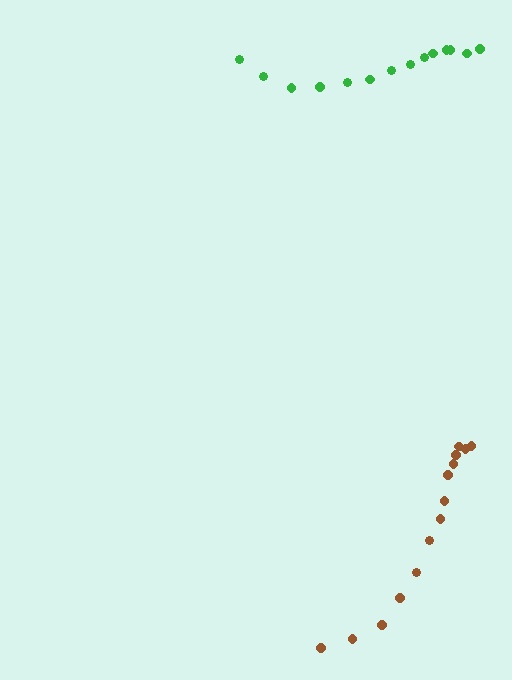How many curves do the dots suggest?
There are 2 distinct paths.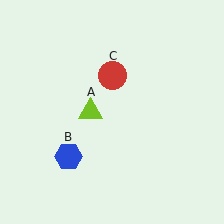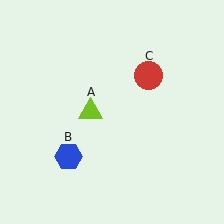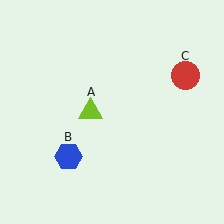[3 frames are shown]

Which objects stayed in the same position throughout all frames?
Lime triangle (object A) and blue hexagon (object B) remained stationary.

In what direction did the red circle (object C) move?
The red circle (object C) moved right.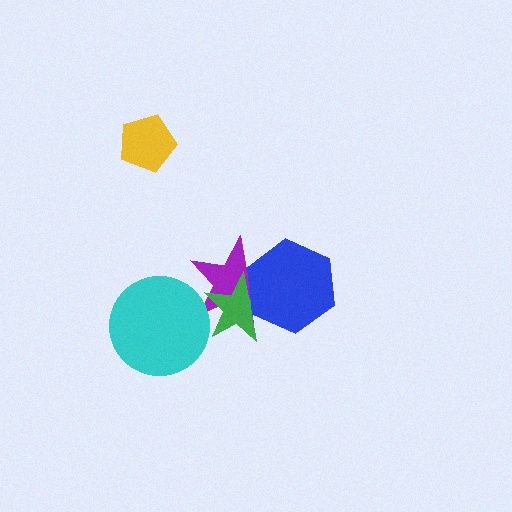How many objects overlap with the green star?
2 objects overlap with the green star.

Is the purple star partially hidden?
Yes, it is partially covered by another shape.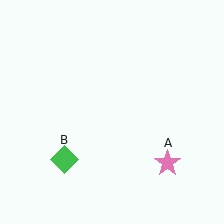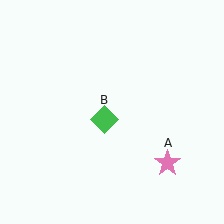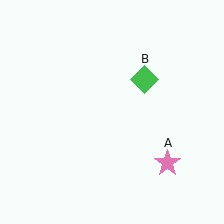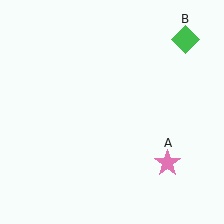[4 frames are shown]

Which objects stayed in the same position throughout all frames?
Pink star (object A) remained stationary.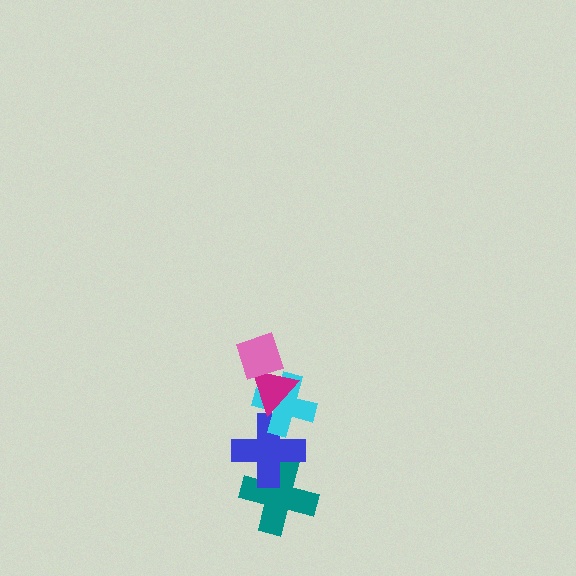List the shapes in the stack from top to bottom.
From top to bottom: the pink diamond, the magenta triangle, the cyan cross, the blue cross, the teal cross.